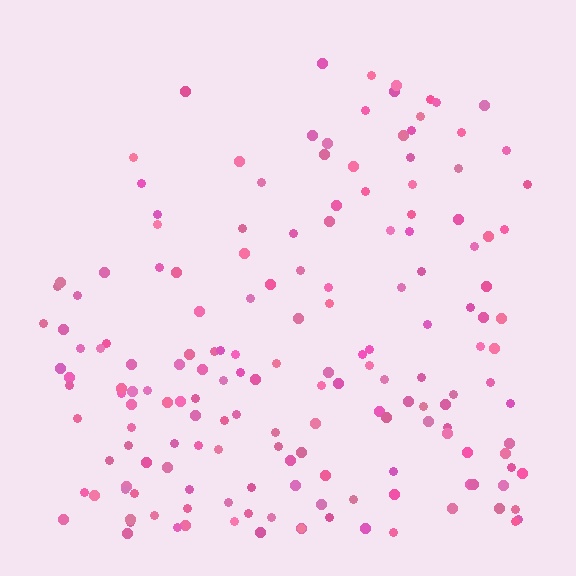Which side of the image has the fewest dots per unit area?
The top.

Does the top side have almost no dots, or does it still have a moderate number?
Still a moderate number, just noticeably fewer than the bottom.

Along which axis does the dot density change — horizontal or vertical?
Vertical.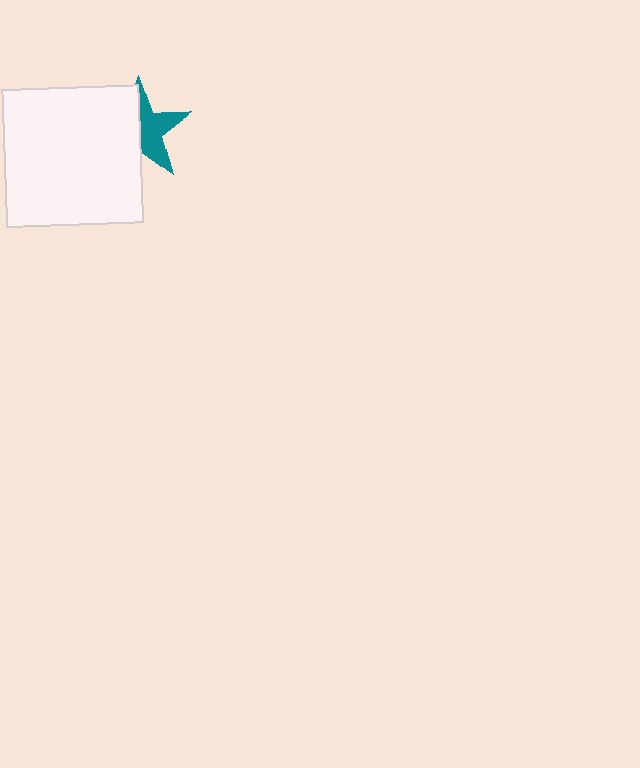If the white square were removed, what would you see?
You would see the complete teal star.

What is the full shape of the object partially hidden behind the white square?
The partially hidden object is a teal star.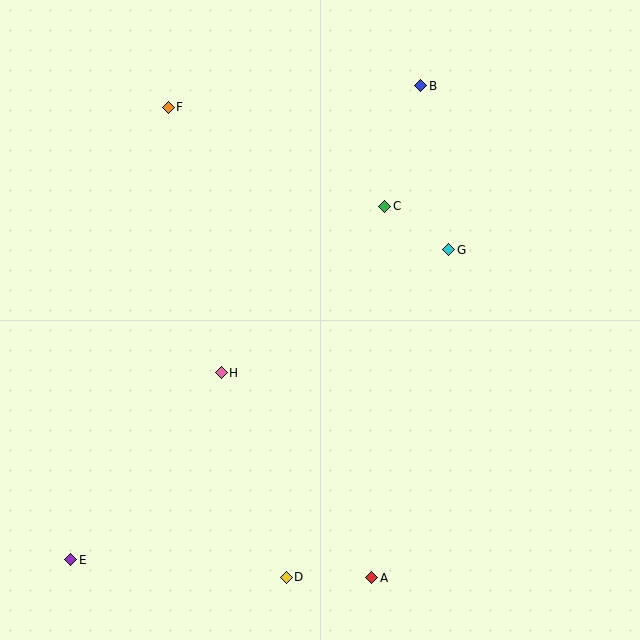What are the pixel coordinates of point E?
Point E is at (71, 560).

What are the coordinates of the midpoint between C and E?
The midpoint between C and E is at (228, 383).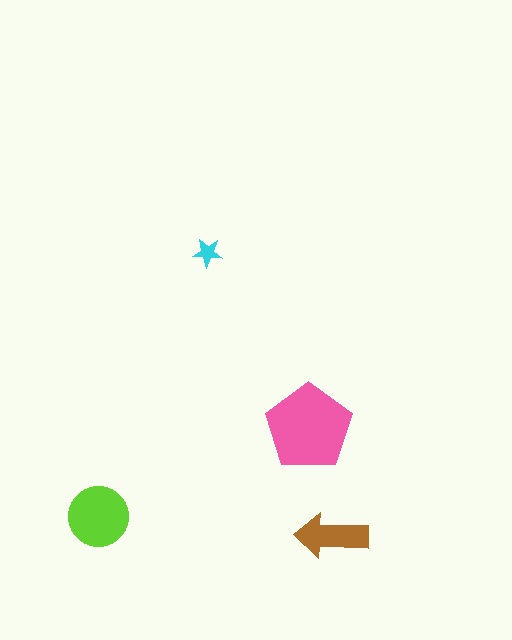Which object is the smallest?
The cyan star.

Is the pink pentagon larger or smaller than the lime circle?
Larger.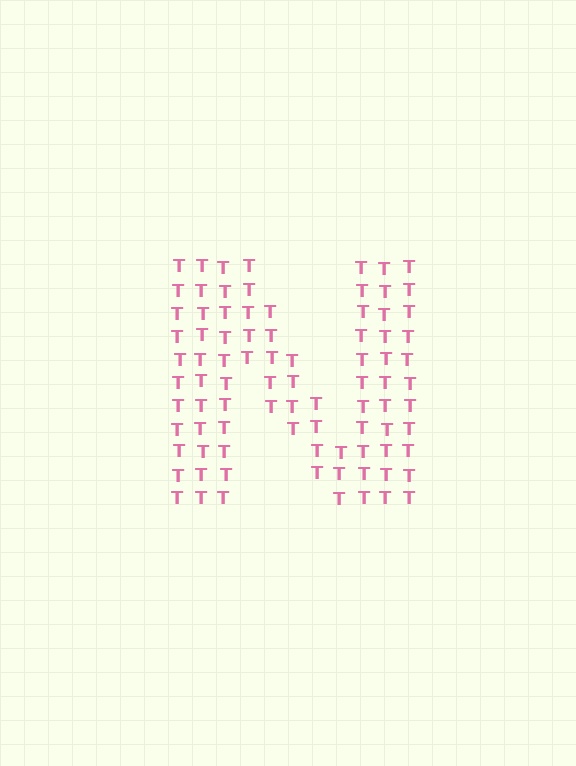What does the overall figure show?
The overall figure shows the letter N.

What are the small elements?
The small elements are letter T's.